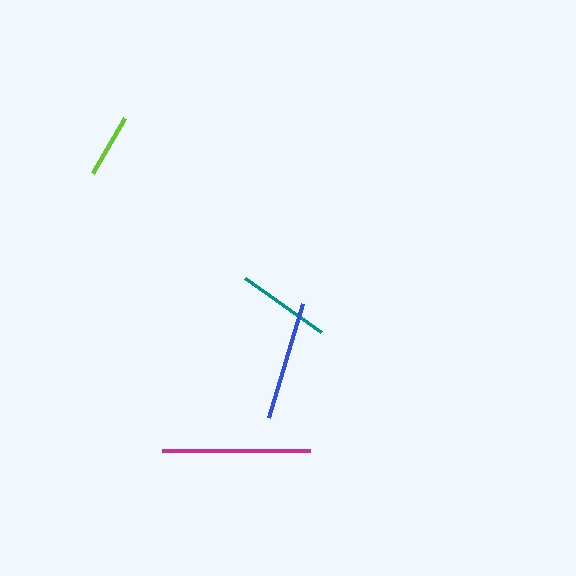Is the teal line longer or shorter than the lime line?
The teal line is longer than the lime line.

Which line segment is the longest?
The magenta line is the longest at approximately 148 pixels.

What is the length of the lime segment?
The lime segment is approximately 63 pixels long.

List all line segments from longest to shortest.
From longest to shortest: magenta, blue, teal, lime.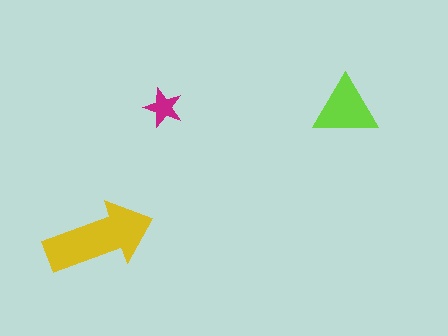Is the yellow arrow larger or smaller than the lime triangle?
Larger.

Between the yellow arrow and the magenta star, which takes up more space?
The yellow arrow.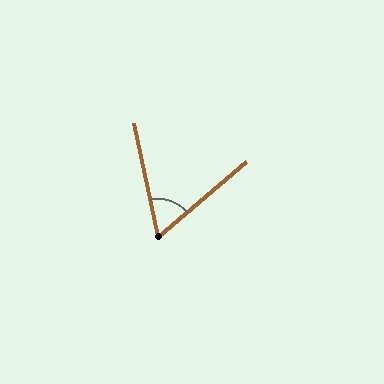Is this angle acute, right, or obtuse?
It is acute.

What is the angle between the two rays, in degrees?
Approximately 61 degrees.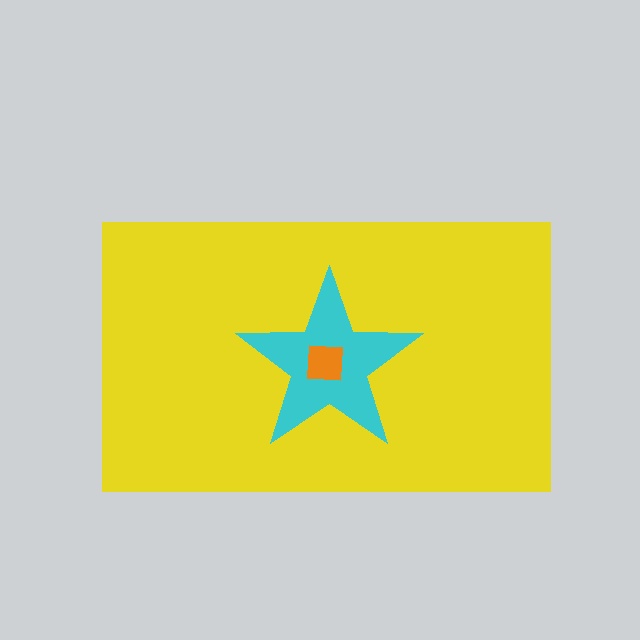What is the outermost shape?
The yellow rectangle.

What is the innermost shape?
The orange square.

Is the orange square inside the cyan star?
Yes.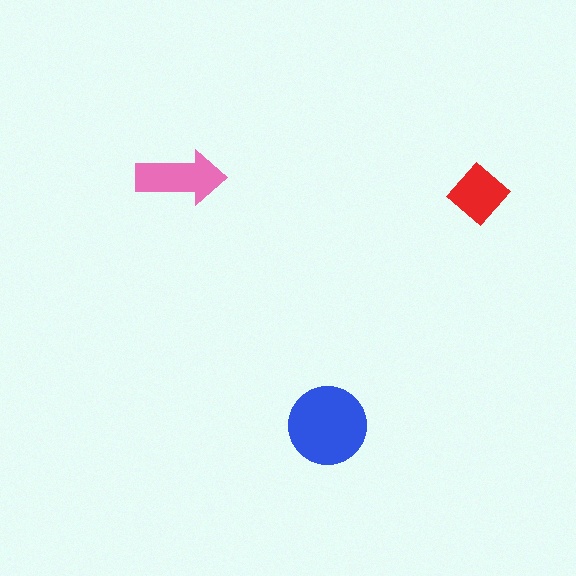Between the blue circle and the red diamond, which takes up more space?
The blue circle.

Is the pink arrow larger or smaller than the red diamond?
Larger.